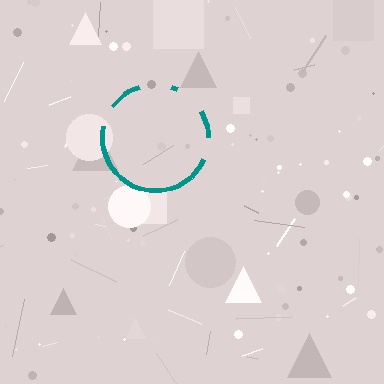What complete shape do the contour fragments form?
The contour fragments form a circle.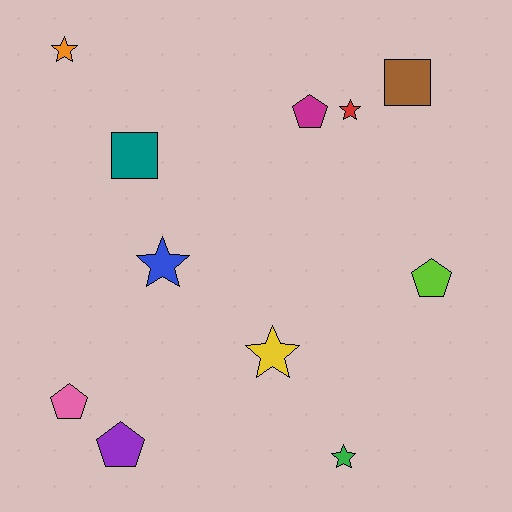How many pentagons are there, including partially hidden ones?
There are 4 pentagons.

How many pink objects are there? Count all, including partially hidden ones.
There is 1 pink object.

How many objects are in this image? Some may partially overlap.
There are 11 objects.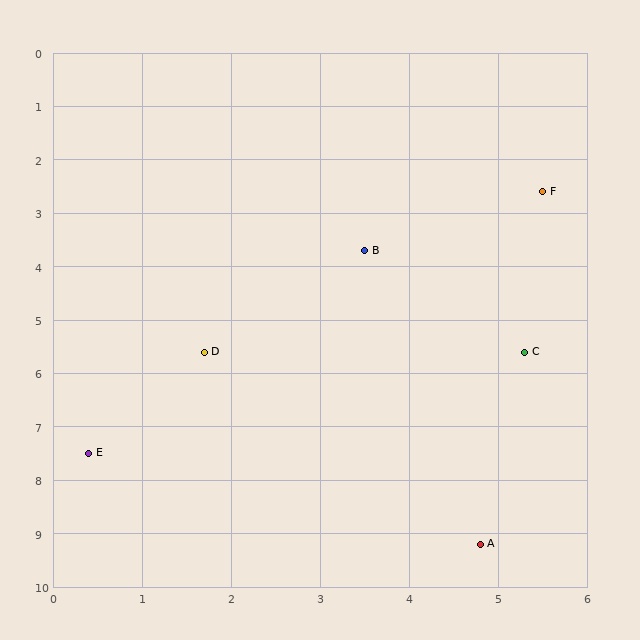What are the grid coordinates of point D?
Point D is at approximately (1.7, 5.6).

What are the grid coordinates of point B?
Point B is at approximately (3.5, 3.7).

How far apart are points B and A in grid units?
Points B and A are about 5.7 grid units apart.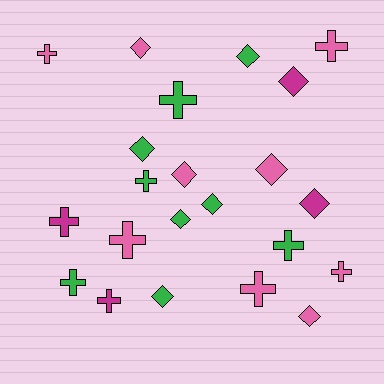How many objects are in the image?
There are 22 objects.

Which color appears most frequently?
Pink, with 9 objects.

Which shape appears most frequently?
Diamond, with 11 objects.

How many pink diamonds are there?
There are 4 pink diamonds.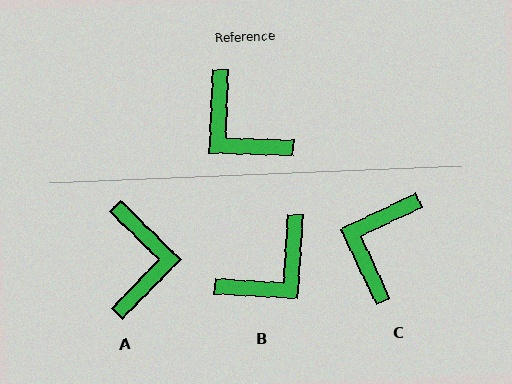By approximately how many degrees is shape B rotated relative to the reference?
Approximately 88 degrees counter-clockwise.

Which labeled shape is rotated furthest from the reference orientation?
A, about 138 degrees away.